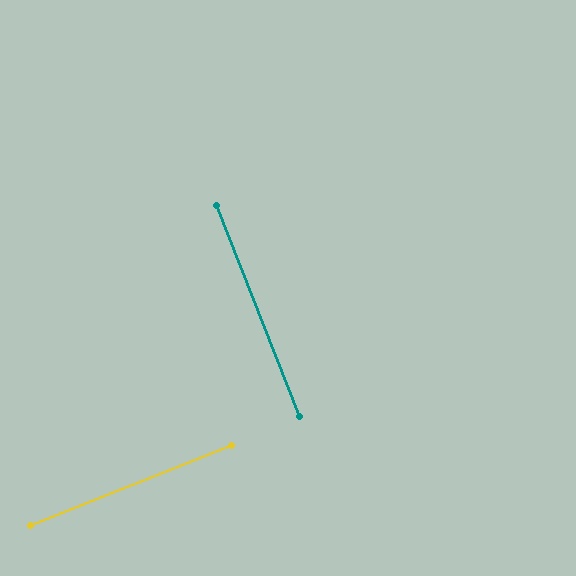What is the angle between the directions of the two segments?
Approximately 90 degrees.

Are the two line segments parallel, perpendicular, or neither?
Perpendicular — they meet at approximately 90°.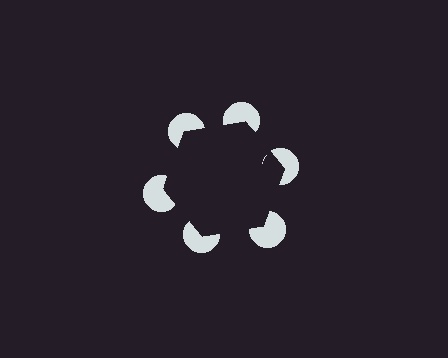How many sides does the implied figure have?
6 sides.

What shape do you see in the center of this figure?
An illusory hexagon — its edges are inferred from the aligned wedge cuts in the pac-man discs, not physically drawn.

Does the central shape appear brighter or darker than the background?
It typically appears slightly darker than the background, even though no actual brightness change is drawn.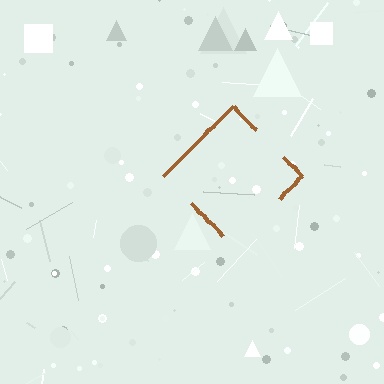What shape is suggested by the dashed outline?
The dashed outline suggests a diamond.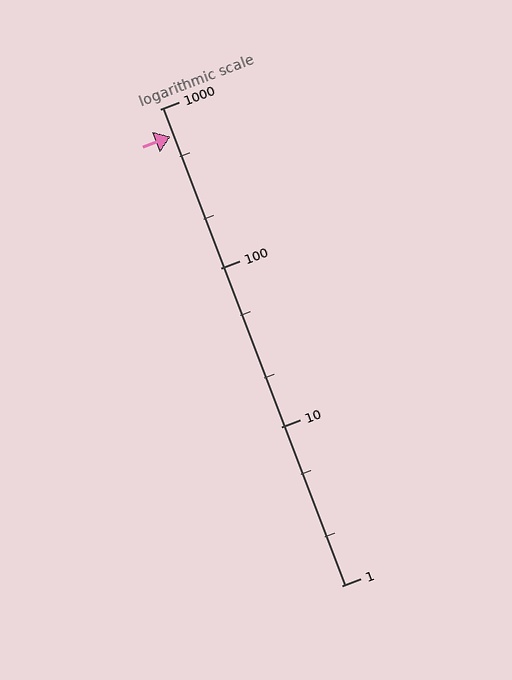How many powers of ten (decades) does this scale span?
The scale spans 3 decades, from 1 to 1000.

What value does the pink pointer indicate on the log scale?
The pointer indicates approximately 670.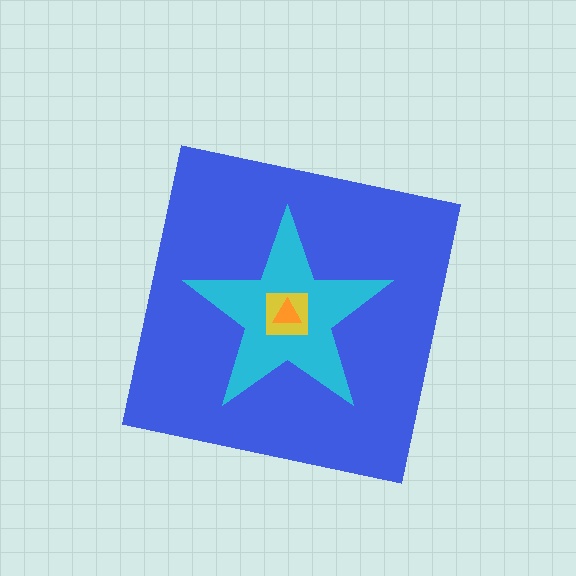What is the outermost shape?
The blue square.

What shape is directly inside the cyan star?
The yellow square.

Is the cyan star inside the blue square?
Yes.